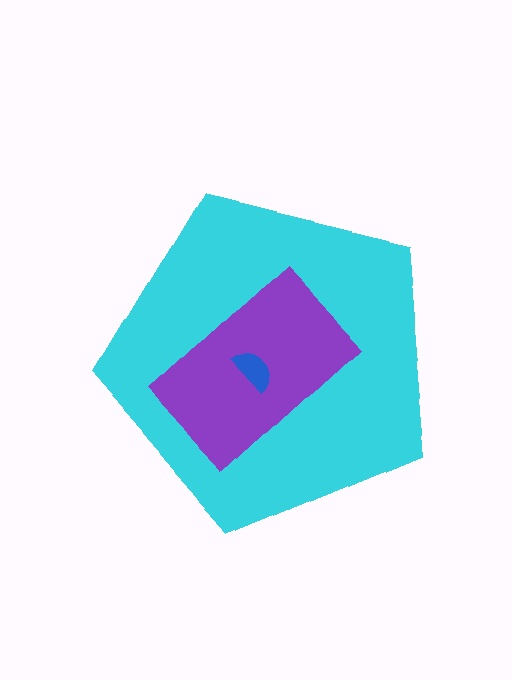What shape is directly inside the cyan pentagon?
The purple rectangle.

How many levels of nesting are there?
3.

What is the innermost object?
The blue semicircle.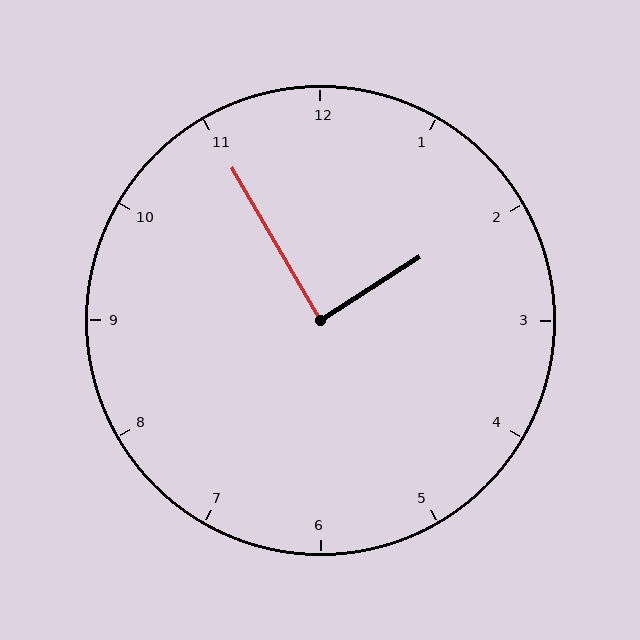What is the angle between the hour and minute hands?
Approximately 88 degrees.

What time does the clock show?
1:55.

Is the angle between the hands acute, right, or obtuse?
It is right.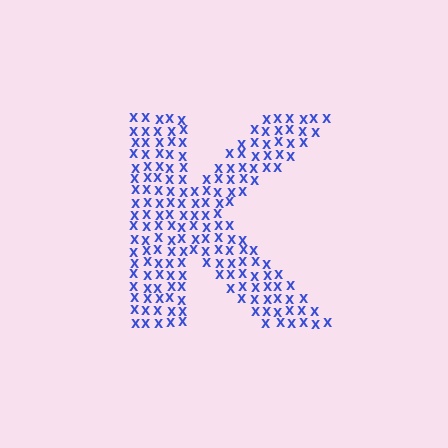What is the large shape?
The large shape is the letter K.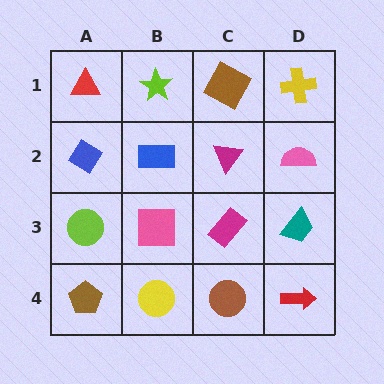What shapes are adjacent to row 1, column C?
A magenta triangle (row 2, column C), a lime star (row 1, column B), a yellow cross (row 1, column D).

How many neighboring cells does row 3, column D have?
3.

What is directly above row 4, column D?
A teal trapezoid.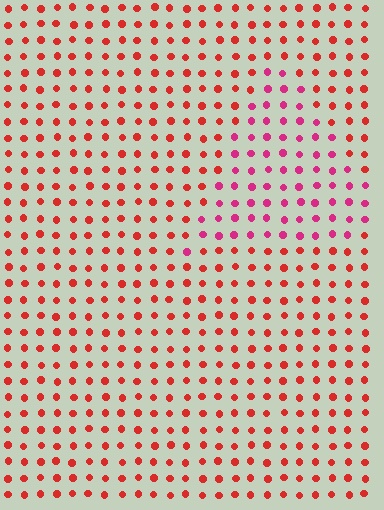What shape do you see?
I see a triangle.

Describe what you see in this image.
The image is filled with small red elements in a uniform arrangement. A triangle-shaped region is visible where the elements are tinted to a slightly different hue, forming a subtle color boundary.